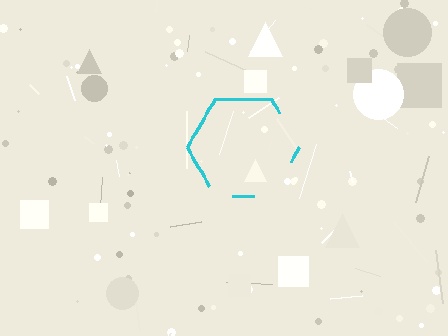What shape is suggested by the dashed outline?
The dashed outline suggests a hexagon.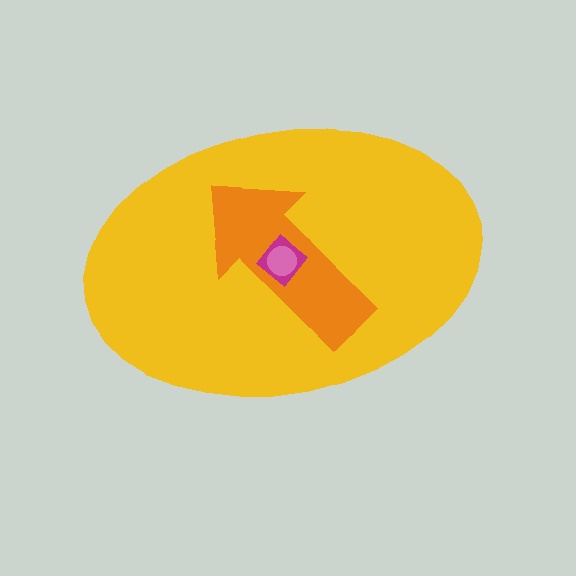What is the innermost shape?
The pink circle.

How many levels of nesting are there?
4.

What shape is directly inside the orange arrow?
The magenta diamond.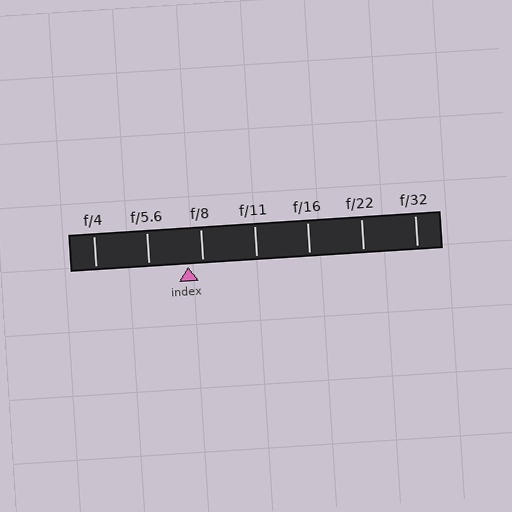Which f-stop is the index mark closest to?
The index mark is closest to f/8.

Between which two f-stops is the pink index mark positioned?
The index mark is between f/5.6 and f/8.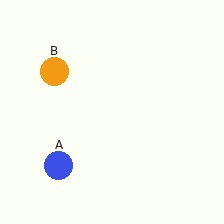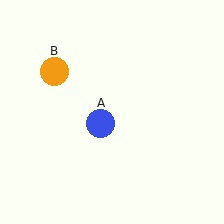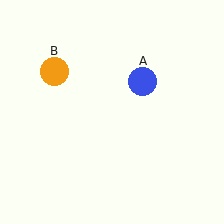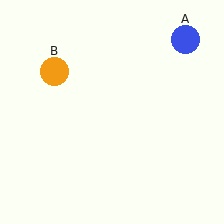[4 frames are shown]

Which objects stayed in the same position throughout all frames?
Orange circle (object B) remained stationary.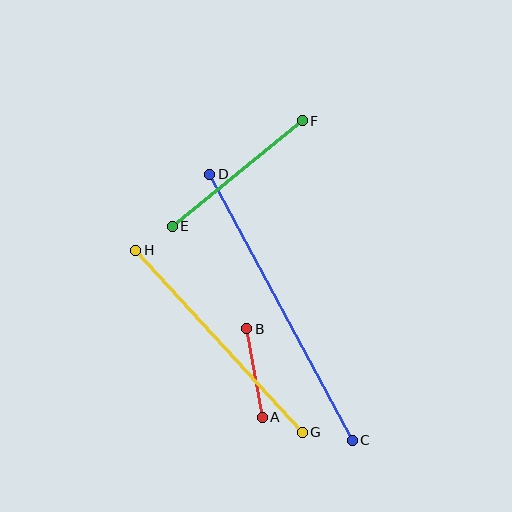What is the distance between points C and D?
The distance is approximately 301 pixels.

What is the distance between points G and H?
The distance is approximately 247 pixels.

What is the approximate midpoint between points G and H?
The midpoint is at approximately (219, 341) pixels.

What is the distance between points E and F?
The distance is approximately 168 pixels.